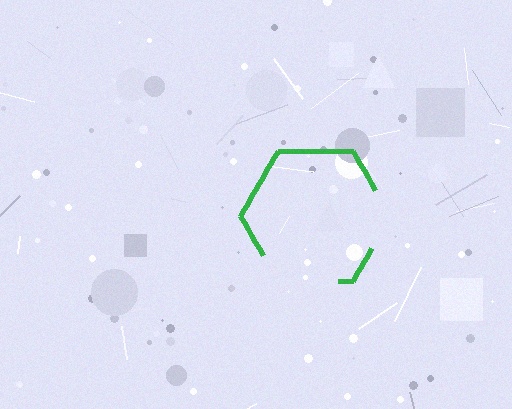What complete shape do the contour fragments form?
The contour fragments form a hexagon.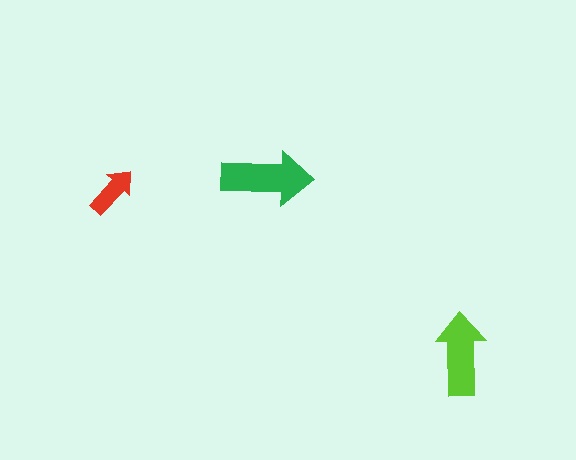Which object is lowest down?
The lime arrow is bottommost.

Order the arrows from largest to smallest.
the green one, the lime one, the red one.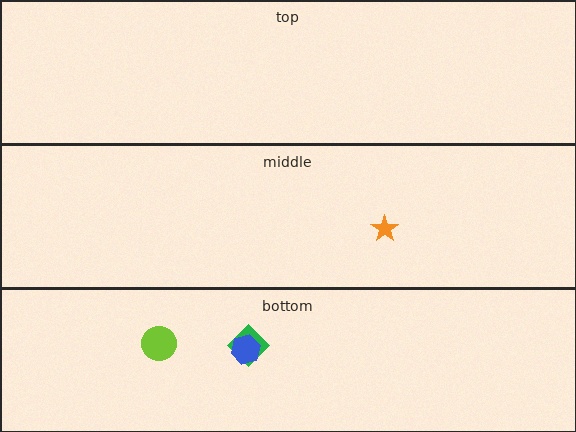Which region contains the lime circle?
The bottom region.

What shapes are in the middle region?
The orange star.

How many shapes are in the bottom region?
3.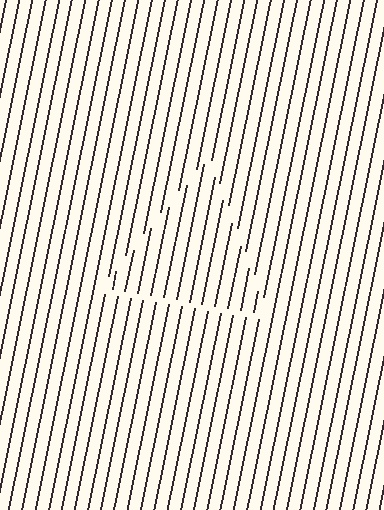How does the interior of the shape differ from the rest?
The interior of the shape contains the same grating, shifted by half a period — the contour is defined by the phase discontinuity where line-ends from the inner and outer gratings abut.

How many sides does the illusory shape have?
3 sides — the line-ends trace a triangle.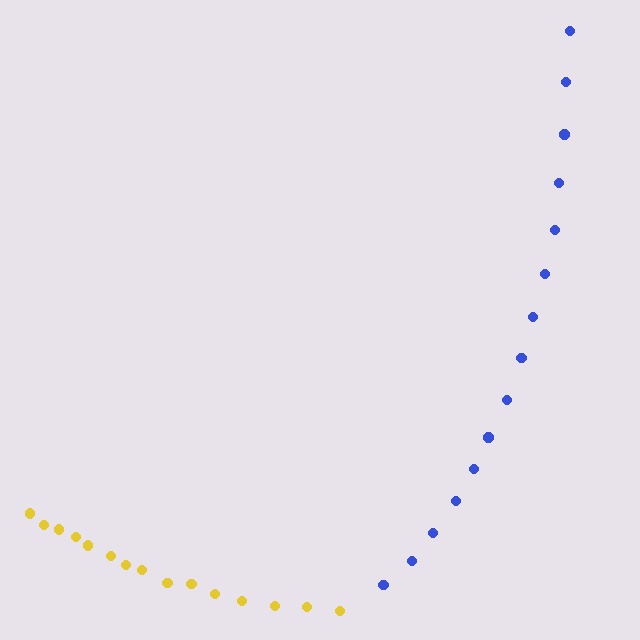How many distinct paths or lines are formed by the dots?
There are 2 distinct paths.